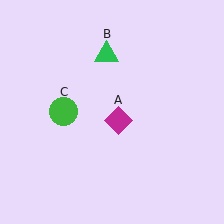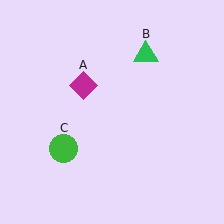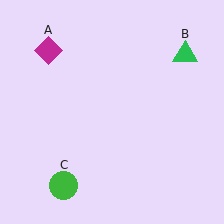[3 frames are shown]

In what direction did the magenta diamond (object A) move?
The magenta diamond (object A) moved up and to the left.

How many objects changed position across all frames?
3 objects changed position: magenta diamond (object A), green triangle (object B), green circle (object C).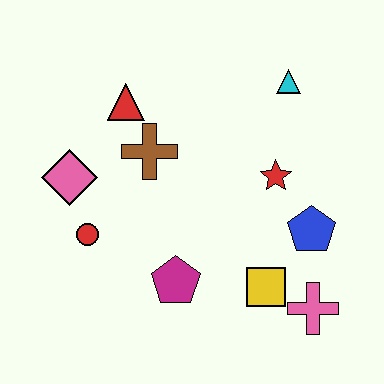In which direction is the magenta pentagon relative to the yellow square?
The magenta pentagon is to the left of the yellow square.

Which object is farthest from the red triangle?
The pink cross is farthest from the red triangle.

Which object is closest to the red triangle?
The brown cross is closest to the red triangle.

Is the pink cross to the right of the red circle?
Yes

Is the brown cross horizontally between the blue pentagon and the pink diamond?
Yes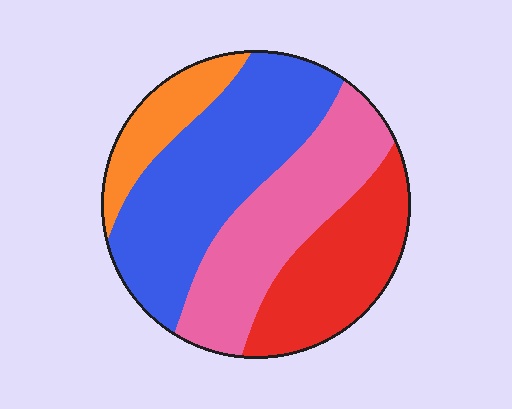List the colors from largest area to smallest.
From largest to smallest: blue, pink, red, orange.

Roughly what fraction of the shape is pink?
Pink takes up about one quarter (1/4) of the shape.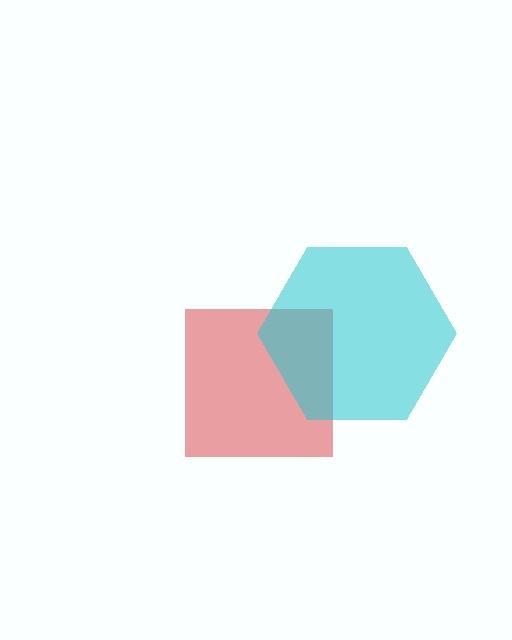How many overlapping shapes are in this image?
There are 2 overlapping shapes in the image.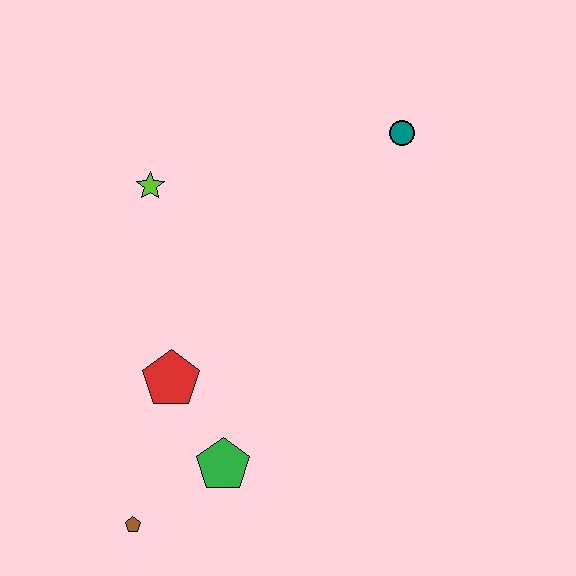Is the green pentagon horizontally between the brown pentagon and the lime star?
No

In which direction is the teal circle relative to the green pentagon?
The teal circle is above the green pentagon.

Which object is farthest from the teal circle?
The brown pentagon is farthest from the teal circle.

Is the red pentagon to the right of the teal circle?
No